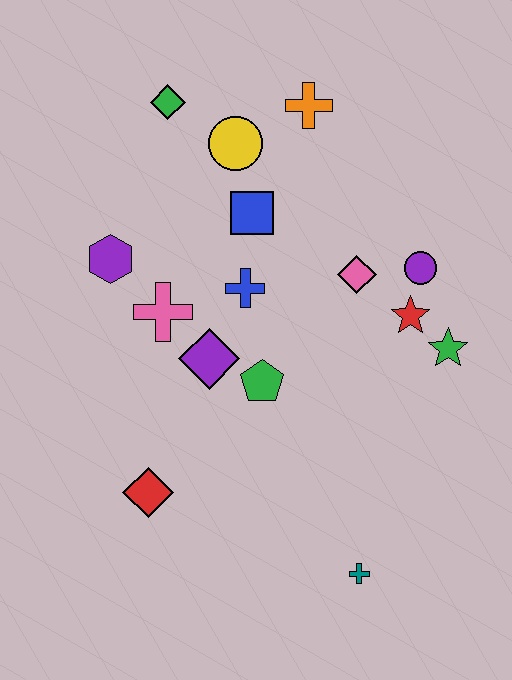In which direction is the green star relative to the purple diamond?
The green star is to the right of the purple diamond.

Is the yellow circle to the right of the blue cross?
No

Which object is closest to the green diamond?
The yellow circle is closest to the green diamond.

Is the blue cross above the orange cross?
No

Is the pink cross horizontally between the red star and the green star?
No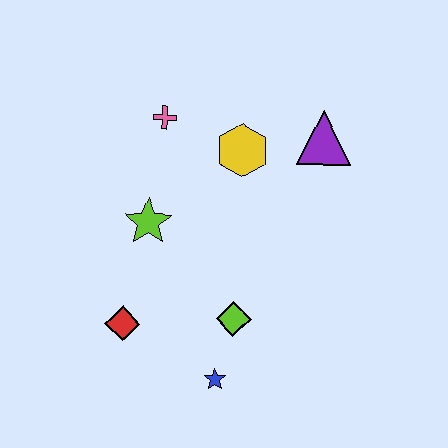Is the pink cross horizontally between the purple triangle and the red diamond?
Yes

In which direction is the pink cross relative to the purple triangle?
The pink cross is to the left of the purple triangle.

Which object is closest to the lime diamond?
The blue star is closest to the lime diamond.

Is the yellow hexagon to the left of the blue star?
No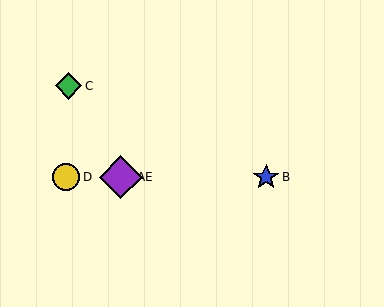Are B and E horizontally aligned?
Yes, both are at y≈177.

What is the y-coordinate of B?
Object B is at y≈177.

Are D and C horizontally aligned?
No, D is at y≈177 and C is at y≈86.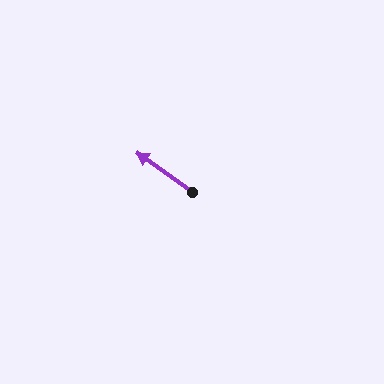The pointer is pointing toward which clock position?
Roughly 10 o'clock.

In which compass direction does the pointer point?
Northwest.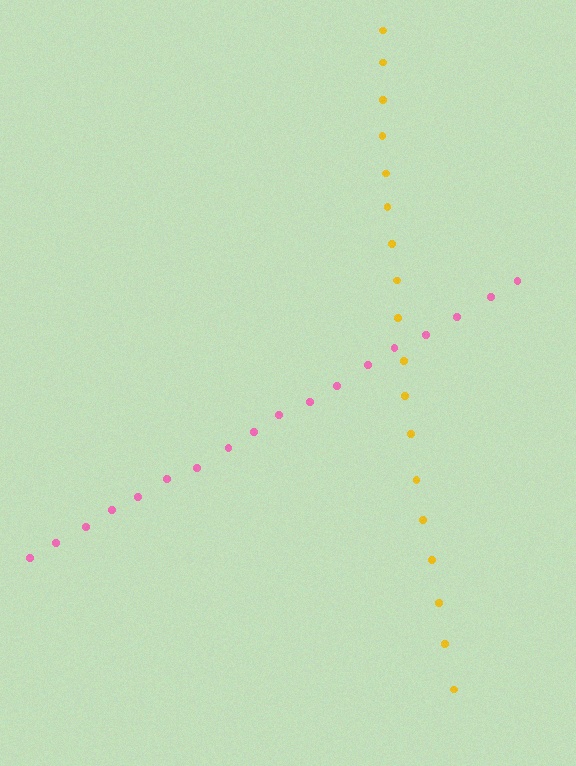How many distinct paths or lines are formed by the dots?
There are 2 distinct paths.